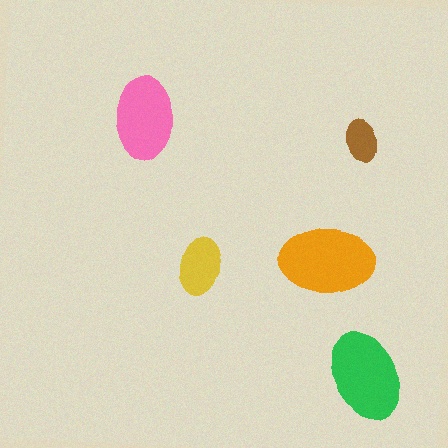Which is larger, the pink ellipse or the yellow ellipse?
The pink one.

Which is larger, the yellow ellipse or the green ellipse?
The green one.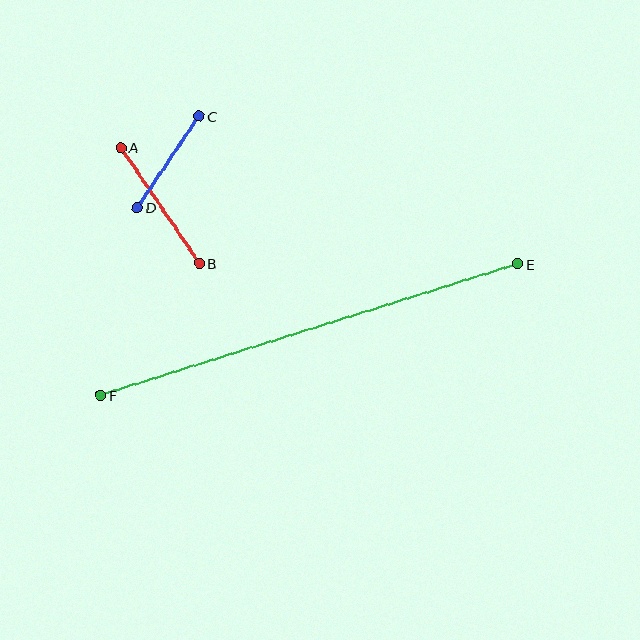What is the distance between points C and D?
The distance is approximately 110 pixels.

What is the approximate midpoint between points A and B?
The midpoint is at approximately (160, 206) pixels.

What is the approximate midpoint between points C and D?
The midpoint is at approximately (168, 162) pixels.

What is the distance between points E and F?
The distance is approximately 438 pixels.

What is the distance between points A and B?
The distance is approximately 140 pixels.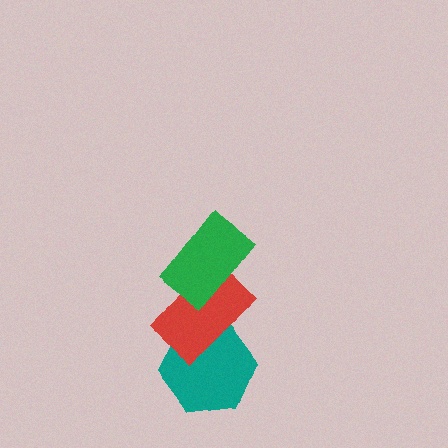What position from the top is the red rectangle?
The red rectangle is 2nd from the top.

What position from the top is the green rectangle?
The green rectangle is 1st from the top.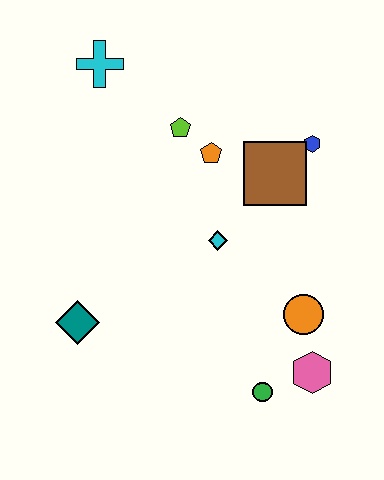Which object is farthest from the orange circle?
The cyan cross is farthest from the orange circle.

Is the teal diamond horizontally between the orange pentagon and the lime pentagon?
No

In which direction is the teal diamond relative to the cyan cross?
The teal diamond is below the cyan cross.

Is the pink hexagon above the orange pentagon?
No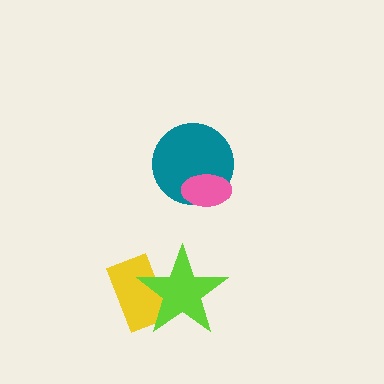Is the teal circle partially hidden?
Yes, it is partially covered by another shape.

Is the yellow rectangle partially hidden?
Yes, it is partially covered by another shape.